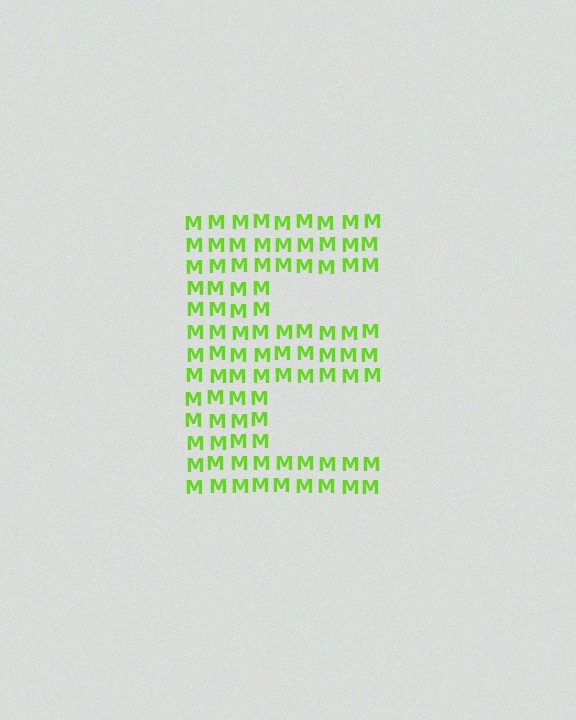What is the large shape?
The large shape is the letter E.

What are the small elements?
The small elements are letter M's.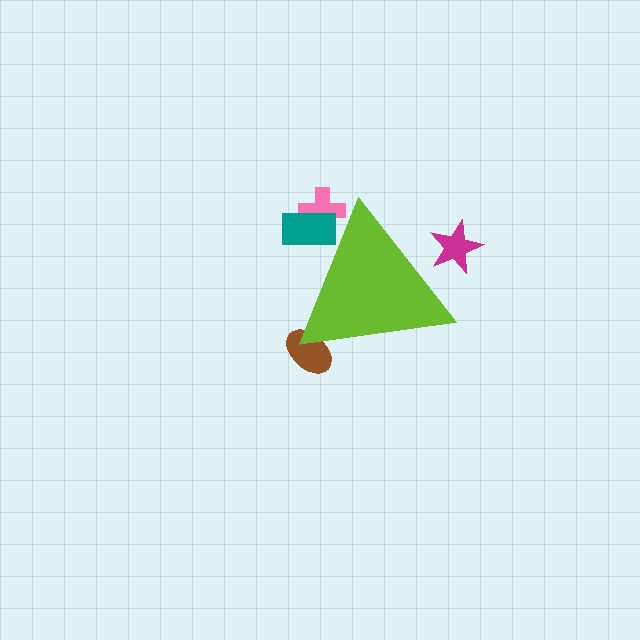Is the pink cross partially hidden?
Yes, the pink cross is partially hidden behind the lime triangle.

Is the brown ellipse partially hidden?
Yes, the brown ellipse is partially hidden behind the lime triangle.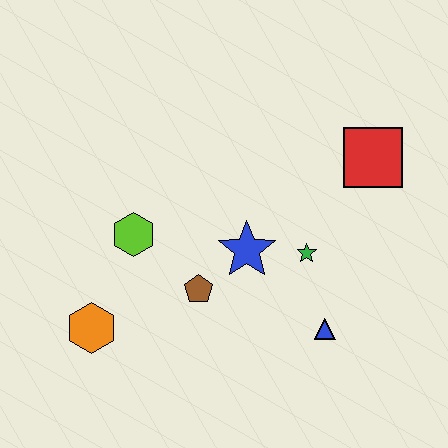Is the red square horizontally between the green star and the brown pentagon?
No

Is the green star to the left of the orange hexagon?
No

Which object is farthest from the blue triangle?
The orange hexagon is farthest from the blue triangle.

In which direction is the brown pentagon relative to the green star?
The brown pentagon is to the left of the green star.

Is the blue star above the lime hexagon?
No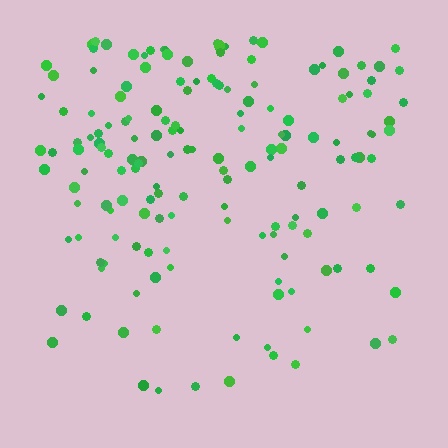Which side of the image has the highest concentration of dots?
The top.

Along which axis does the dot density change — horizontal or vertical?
Vertical.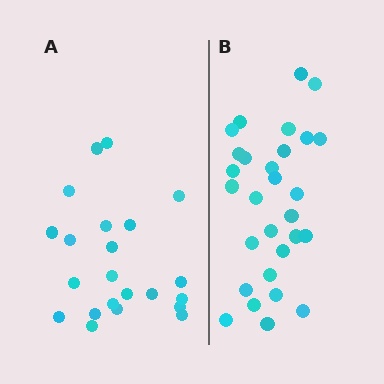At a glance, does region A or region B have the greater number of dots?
Region B (the right region) has more dots.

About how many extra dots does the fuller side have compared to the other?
Region B has roughly 8 or so more dots than region A.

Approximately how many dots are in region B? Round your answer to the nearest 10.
About 30 dots. (The exact count is 29, which rounds to 30.)